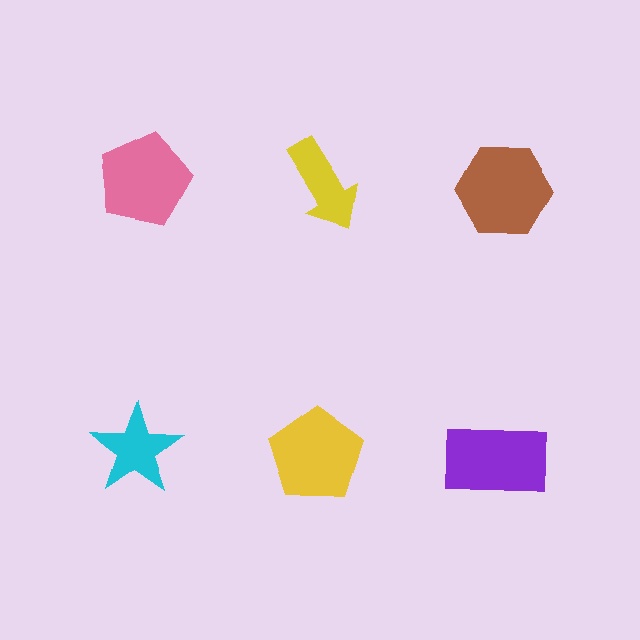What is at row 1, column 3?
A brown hexagon.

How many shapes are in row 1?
3 shapes.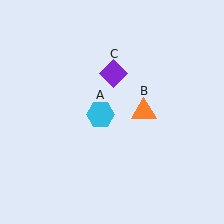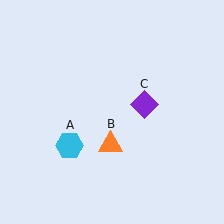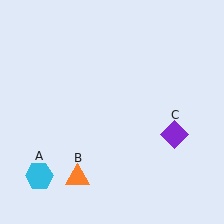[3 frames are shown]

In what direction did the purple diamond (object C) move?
The purple diamond (object C) moved down and to the right.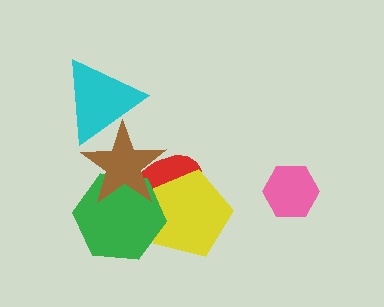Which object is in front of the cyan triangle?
The brown star is in front of the cyan triangle.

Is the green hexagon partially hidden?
Yes, it is partially covered by another shape.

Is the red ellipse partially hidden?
Yes, it is partially covered by another shape.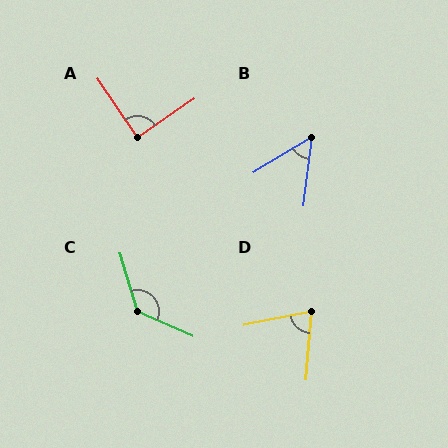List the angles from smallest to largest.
B (52°), D (75°), A (90°), C (130°).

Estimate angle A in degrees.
Approximately 90 degrees.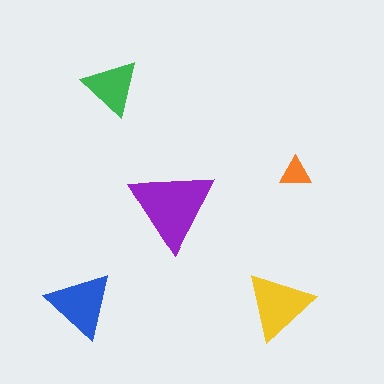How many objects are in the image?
There are 5 objects in the image.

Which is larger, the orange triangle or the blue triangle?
The blue one.